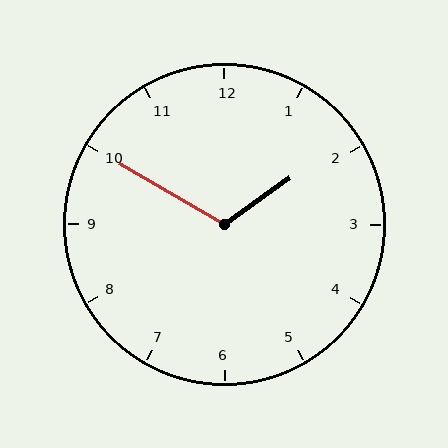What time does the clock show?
1:50.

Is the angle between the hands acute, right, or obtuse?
It is obtuse.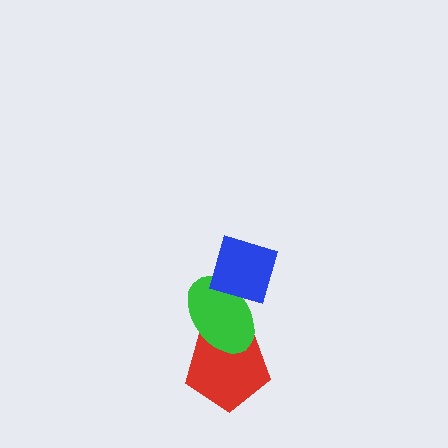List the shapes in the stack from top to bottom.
From top to bottom: the blue diamond, the green ellipse, the red pentagon.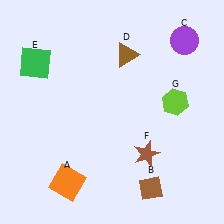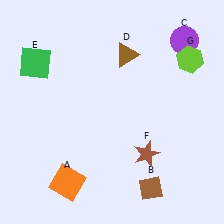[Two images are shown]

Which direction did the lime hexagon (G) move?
The lime hexagon (G) moved up.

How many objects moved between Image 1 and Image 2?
1 object moved between the two images.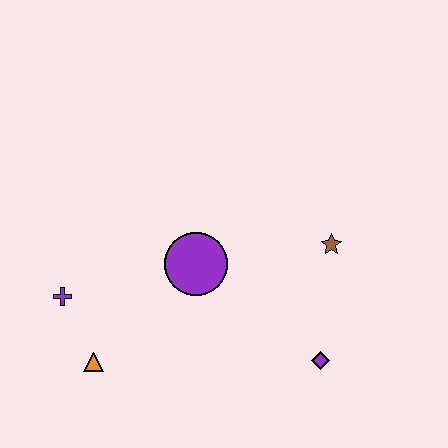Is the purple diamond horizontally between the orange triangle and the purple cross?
No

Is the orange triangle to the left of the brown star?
Yes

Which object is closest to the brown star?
The purple diamond is closest to the brown star.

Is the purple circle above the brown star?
No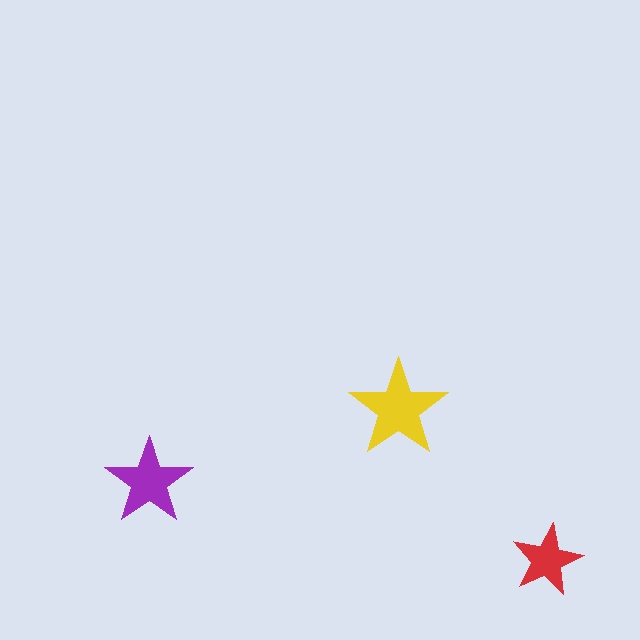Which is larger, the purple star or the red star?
The purple one.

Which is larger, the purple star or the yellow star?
The yellow one.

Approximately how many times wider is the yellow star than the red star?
About 1.5 times wider.